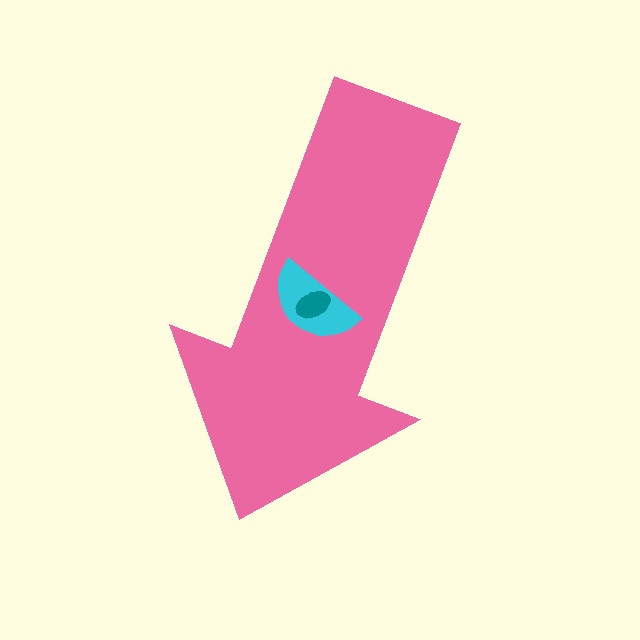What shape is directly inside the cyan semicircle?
The teal ellipse.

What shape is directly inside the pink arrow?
The cyan semicircle.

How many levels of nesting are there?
3.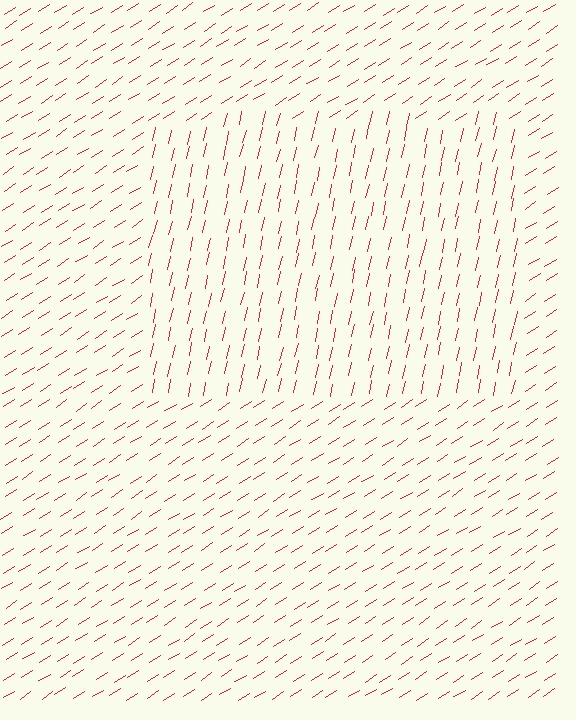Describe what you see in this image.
The image is filled with small red line segments. A rectangle region in the image has lines oriented differently from the surrounding lines, creating a visible texture boundary.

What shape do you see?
I see a rectangle.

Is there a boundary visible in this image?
Yes, there is a texture boundary formed by a change in line orientation.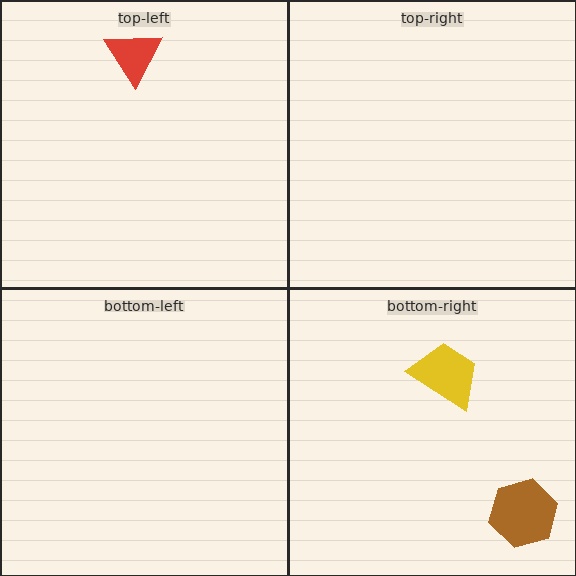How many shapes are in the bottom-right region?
2.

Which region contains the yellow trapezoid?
The bottom-right region.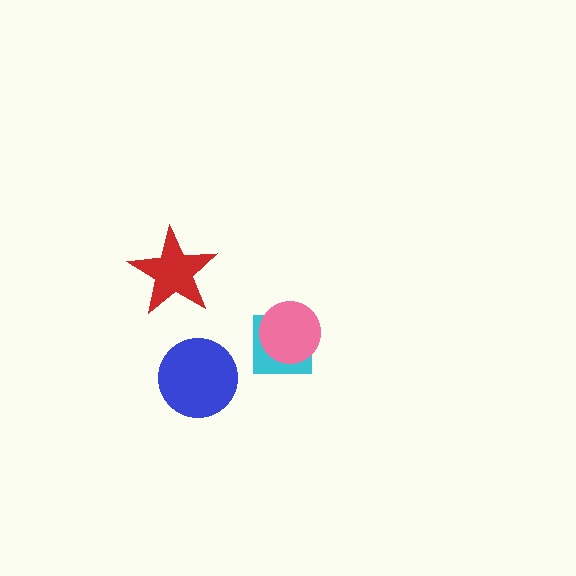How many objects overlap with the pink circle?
1 object overlaps with the pink circle.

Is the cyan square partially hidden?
Yes, it is partially covered by another shape.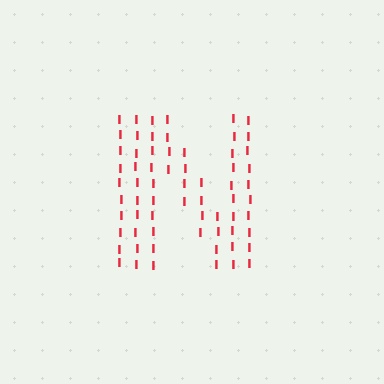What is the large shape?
The large shape is the letter N.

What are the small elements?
The small elements are letter I's.